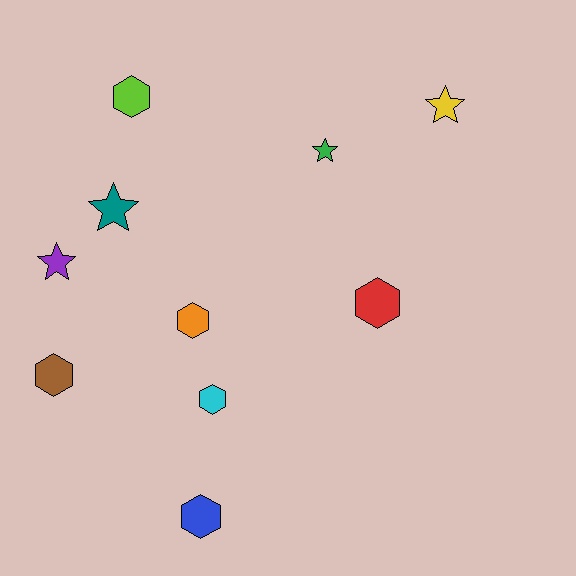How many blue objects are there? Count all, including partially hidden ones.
There is 1 blue object.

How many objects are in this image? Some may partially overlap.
There are 10 objects.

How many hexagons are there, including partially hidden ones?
There are 6 hexagons.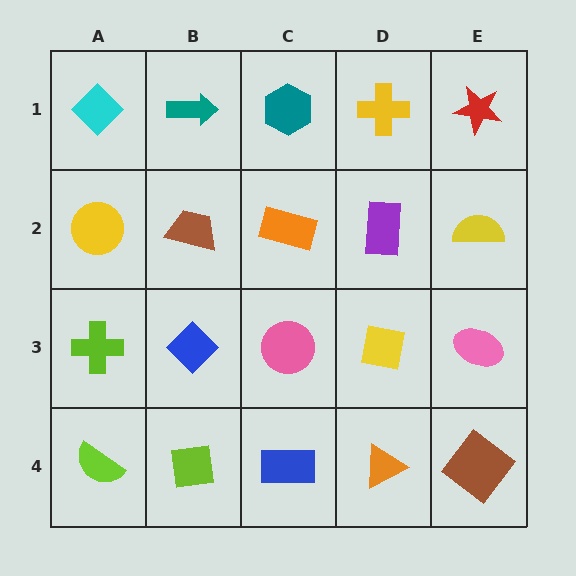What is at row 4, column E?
A brown diamond.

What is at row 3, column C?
A pink circle.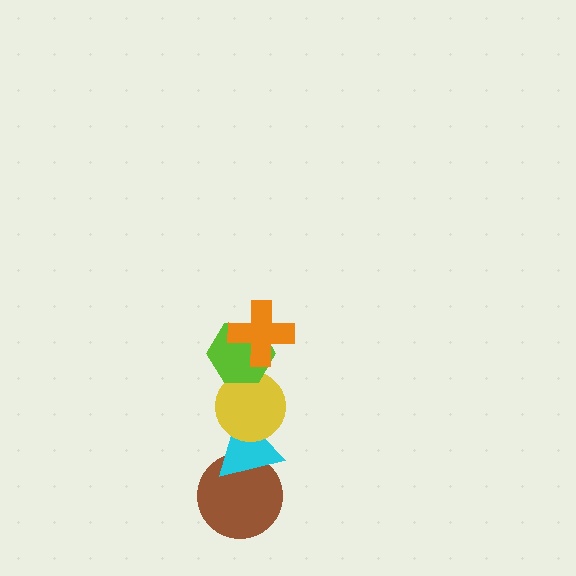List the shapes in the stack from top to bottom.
From top to bottom: the orange cross, the lime hexagon, the yellow circle, the cyan triangle, the brown circle.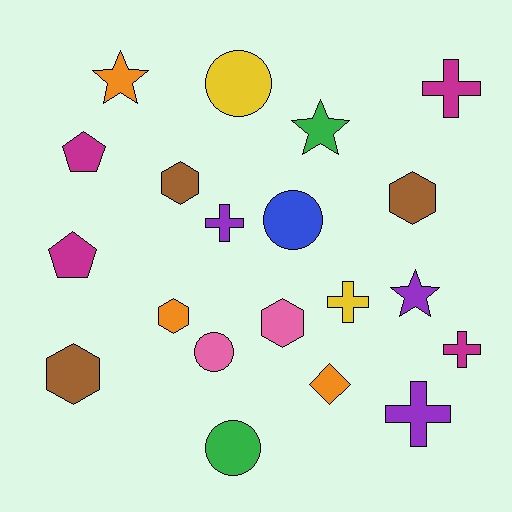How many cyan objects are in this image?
There are no cyan objects.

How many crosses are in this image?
There are 5 crosses.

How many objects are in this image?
There are 20 objects.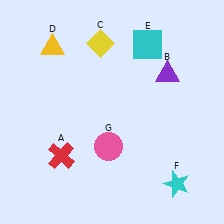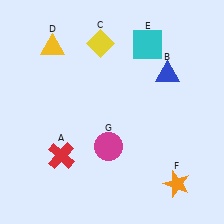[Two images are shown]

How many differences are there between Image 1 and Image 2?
There are 3 differences between the two images.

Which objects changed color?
B changed from purple to blue. F changed from cyan to orange. G changed from pink to magenta.